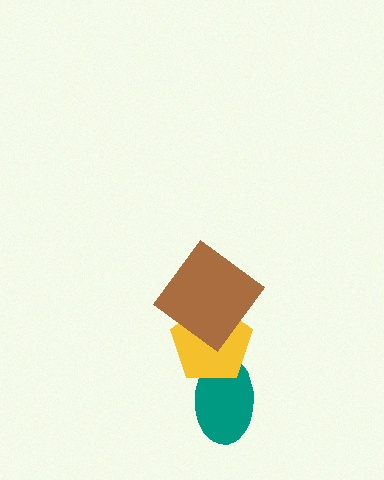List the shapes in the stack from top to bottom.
From top to bottom: the brown diamond, the yellow pentagon, the teal ellipse.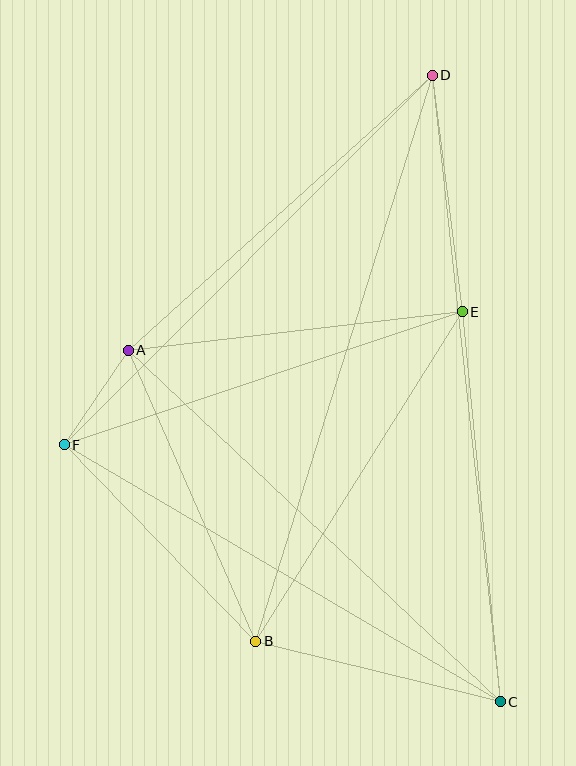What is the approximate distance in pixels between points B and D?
The distance between B and D is approximately 593 pixels.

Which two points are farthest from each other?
Points C and D are farthest from each other.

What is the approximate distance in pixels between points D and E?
The distance between D and E is approximately 239 pixels.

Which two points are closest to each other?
Points A and F are closest to each other.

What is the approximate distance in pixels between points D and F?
The distance between D and F is approximately 522 pixels.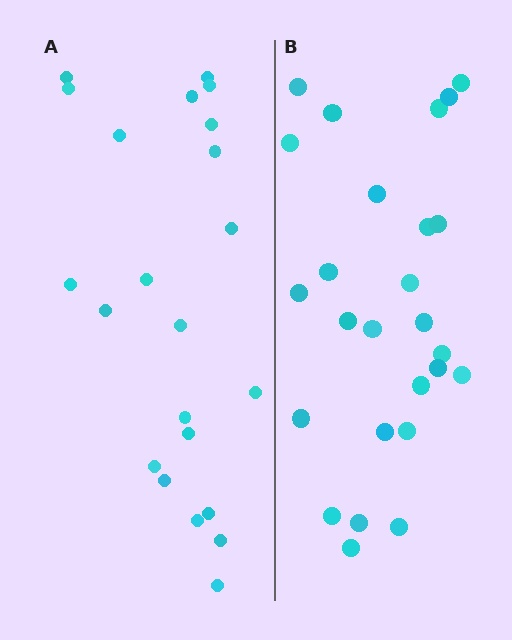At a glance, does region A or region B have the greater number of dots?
Region B (the right region) has more dots.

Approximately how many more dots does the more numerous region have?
Region B has about 4 more dots than region A.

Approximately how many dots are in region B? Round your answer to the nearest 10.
About 30 dots. (The exact count is 26, which rounds to 30.)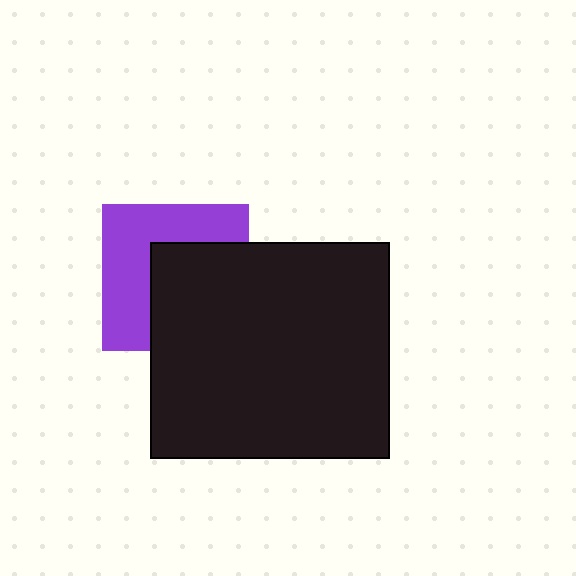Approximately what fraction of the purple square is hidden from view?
Roughly 50% of the purple square is hidden behind the black rectangle.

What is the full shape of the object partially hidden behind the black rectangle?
The partially hidden object is a purple square.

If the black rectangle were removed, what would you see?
You would see the complete purple square.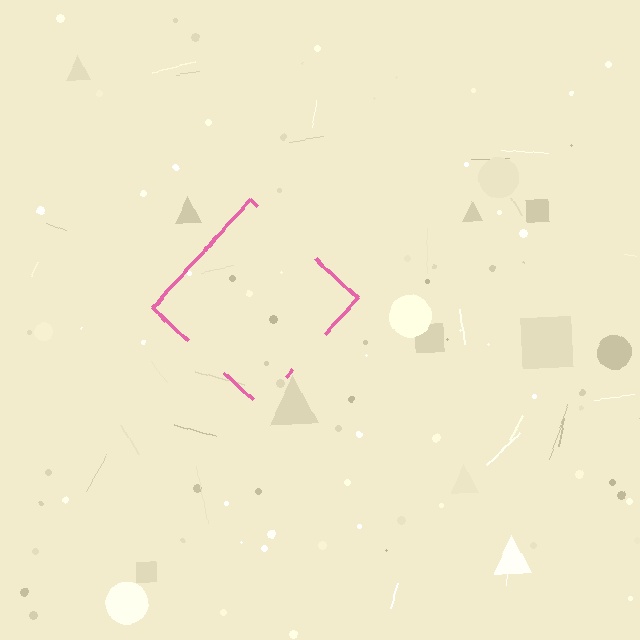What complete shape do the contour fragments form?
The contour fragments form a diamond.